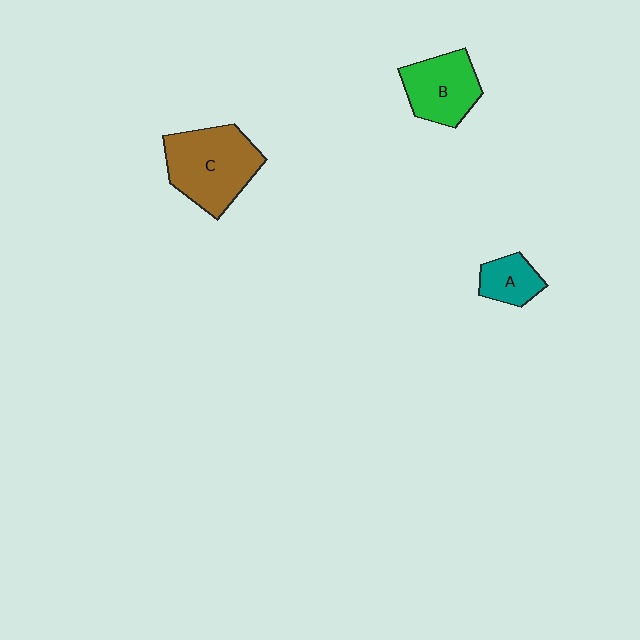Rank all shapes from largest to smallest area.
From largest to smallest: C (brown), B (green), A (teal).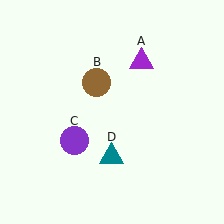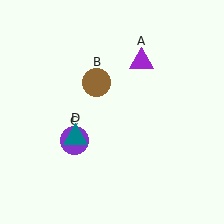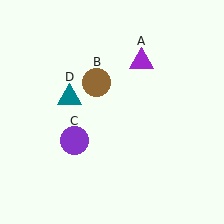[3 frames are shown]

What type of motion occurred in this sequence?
The teal triangle (object D) rotated clockwise around the center of the scene.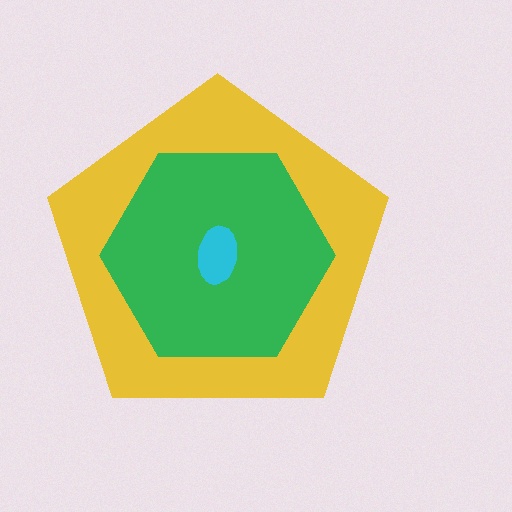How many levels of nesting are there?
3.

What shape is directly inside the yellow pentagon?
The green hexagon.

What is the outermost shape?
The yellow pentagon.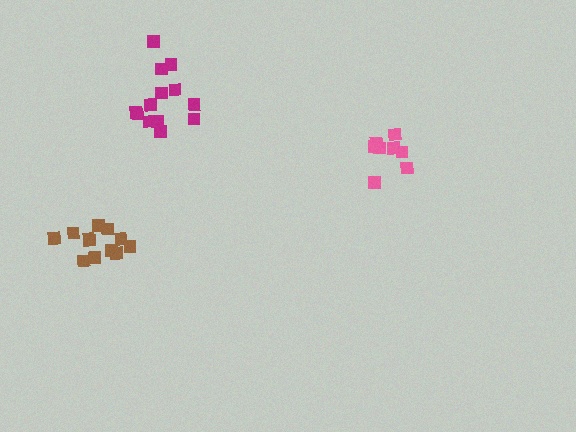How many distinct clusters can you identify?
There are 3 distinct clusters.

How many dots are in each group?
Group 1: 12 dots, Group 2: 13 dots, Group 3: 8 dots (33 total).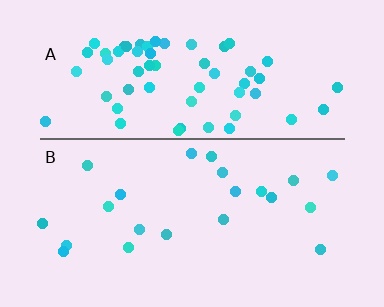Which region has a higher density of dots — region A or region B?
A (the top).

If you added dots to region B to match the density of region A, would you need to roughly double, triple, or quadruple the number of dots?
Approximately triple.